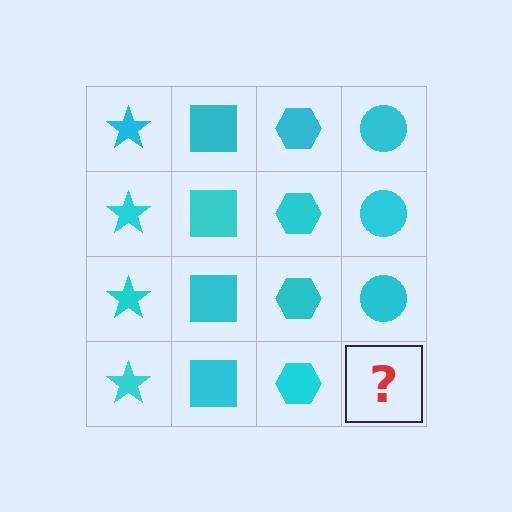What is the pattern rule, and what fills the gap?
The rule is that each column has a consistent shape. The gap should be filled with a cyan circle.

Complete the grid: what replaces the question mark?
The question mark should be replaced with a cyan circle.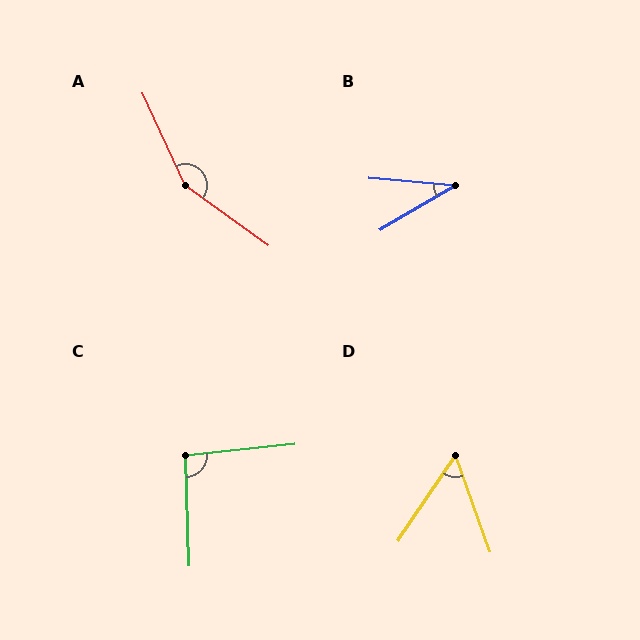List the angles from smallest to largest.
B (36°), D (53°), C (94°), A (151°).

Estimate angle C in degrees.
Approximately 94 degrees.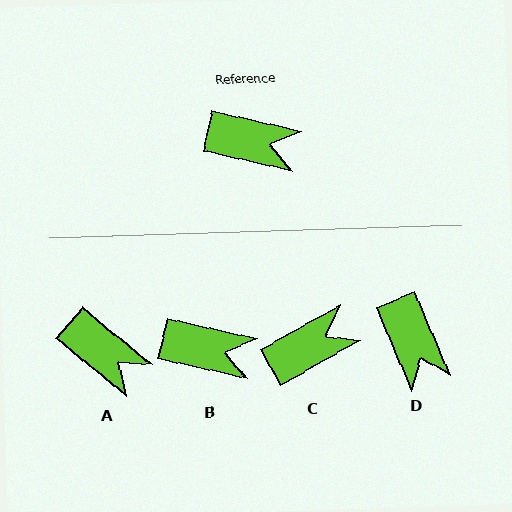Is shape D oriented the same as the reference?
No, it is off by about 54 degrees.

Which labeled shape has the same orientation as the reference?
B.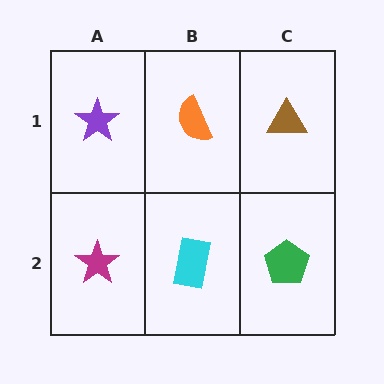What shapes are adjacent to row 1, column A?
A magenta star (row 2, column A), an orange semicircle (row 1, column B).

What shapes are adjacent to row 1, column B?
A cyan rectangle (row 2, column B), a purple star (row 1, column A), a brown triangle (row 1, column C).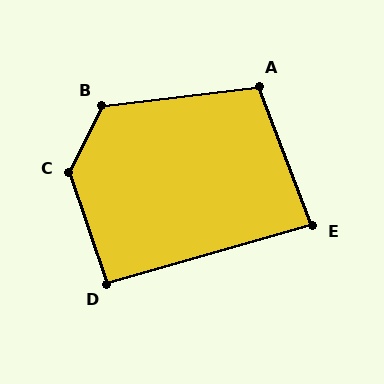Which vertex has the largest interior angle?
C, at approximately 135 degrees.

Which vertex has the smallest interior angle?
E, at approximately 85 degrees.